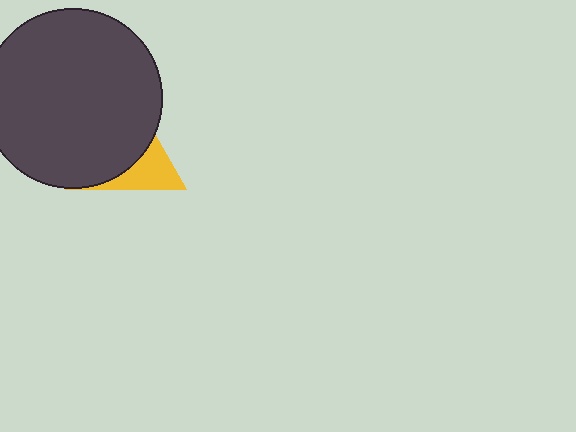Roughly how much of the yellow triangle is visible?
A small part of it is visible (roughly 34%).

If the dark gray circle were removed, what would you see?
You would see the complete yellow triangle.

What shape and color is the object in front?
The object in front is a dark gray circle.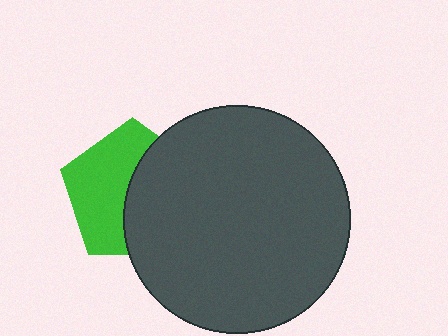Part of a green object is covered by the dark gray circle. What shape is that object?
It is a pentagon.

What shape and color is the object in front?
The object in front is a dark gray circle.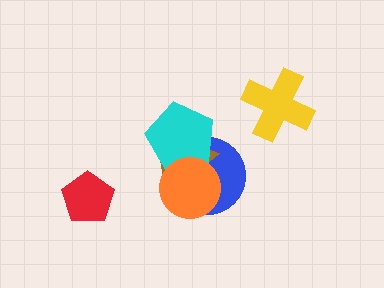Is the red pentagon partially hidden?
No, no other shape covers it.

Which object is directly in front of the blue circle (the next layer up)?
The brown triangle is directly in front of the blue circle.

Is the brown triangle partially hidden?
Yes, it is partially covered by another shape.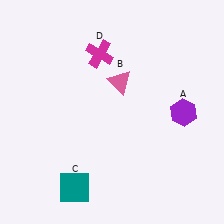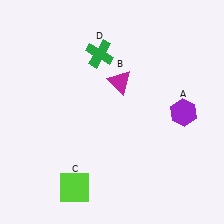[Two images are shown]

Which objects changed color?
B changed from pink to magenta. C changed from teal to lime. D changed from magenta to green.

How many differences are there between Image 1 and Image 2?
There are 3 differences between the two images.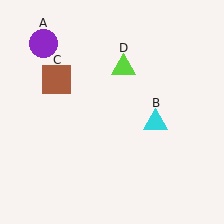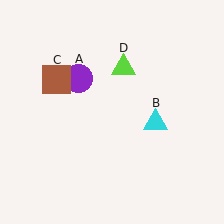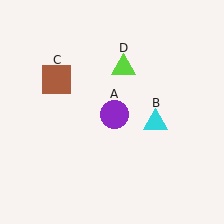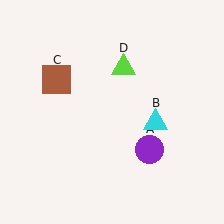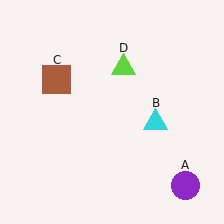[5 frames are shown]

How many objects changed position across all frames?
1 object changed position: purple circle (object A).